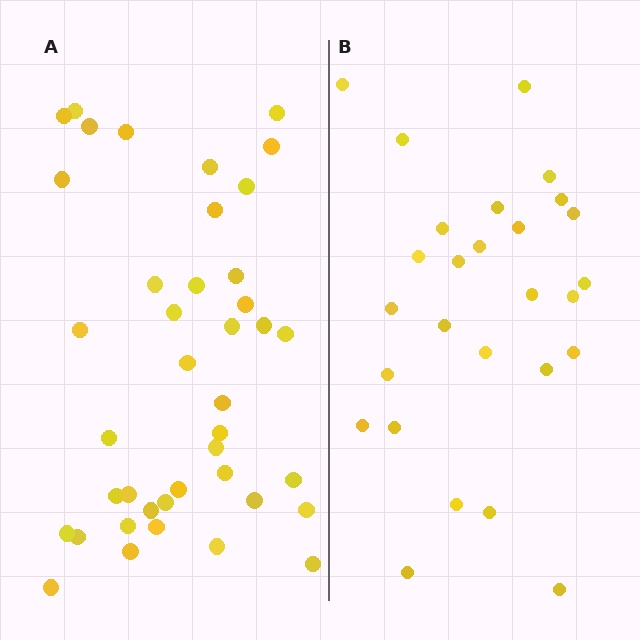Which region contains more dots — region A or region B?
Region A (the left region) has more dots.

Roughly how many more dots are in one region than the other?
Region A has approximately 15 more dots than region B.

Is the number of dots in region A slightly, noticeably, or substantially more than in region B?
Region A has substantially more. The ratio is roughly 1.5 to 1.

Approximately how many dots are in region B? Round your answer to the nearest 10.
About 30 dots. (The exact count is 27, which rounds to 30.)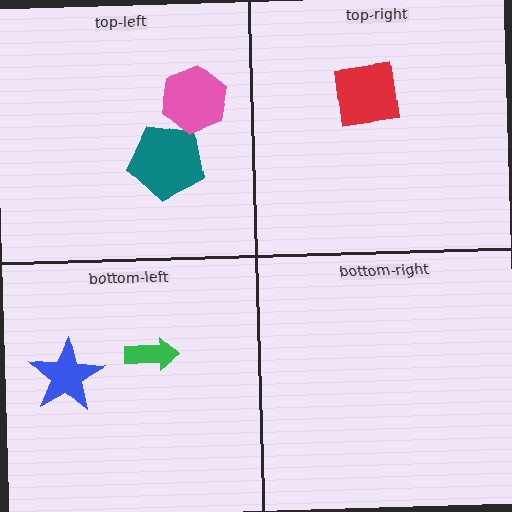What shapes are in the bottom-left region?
The green arrow, the blue star.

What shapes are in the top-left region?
The teal pentagon, the pink hexagon.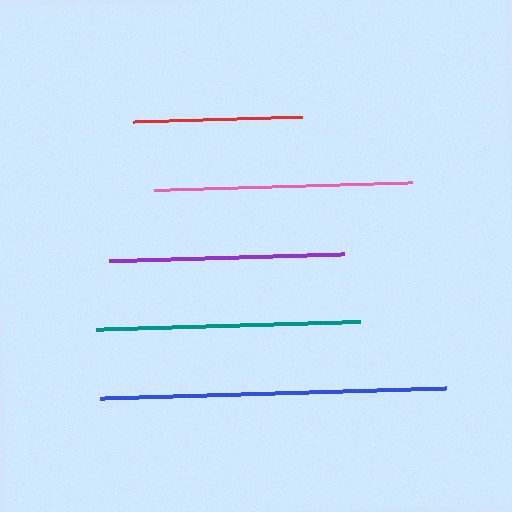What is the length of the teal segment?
The teal segment is approximately 264 pixels long.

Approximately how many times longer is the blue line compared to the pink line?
The blue line is approximately 1.3 times the length of the pink line.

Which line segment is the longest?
The blue line is the longest at approximately 347 pixels.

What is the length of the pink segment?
The pink segment is approximately 258 pixels long.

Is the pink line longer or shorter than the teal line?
The teal line is longer than the pink line.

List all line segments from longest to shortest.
From longest to shortest: blue, teal, pink, purple, red.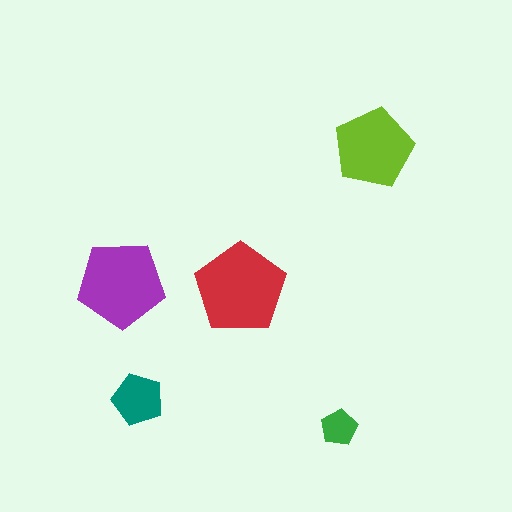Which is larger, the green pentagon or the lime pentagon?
The lime one.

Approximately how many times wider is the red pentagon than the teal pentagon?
About 2 times wider.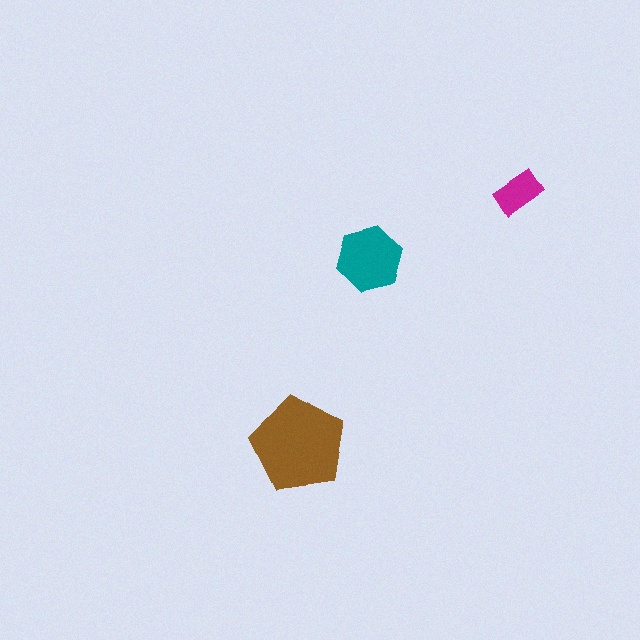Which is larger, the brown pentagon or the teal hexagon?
The brown pentagon.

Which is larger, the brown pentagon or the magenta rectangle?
The brown pentagon.